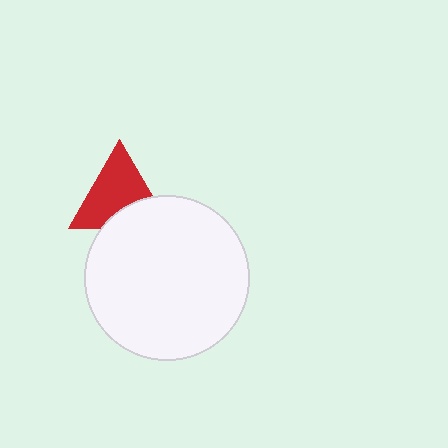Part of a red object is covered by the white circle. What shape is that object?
It is a triangle.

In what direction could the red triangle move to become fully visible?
The red triangle could move up. That would shift it out from behind the white circle entirely.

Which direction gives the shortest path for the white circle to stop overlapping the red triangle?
Moving down gives the shortest separation.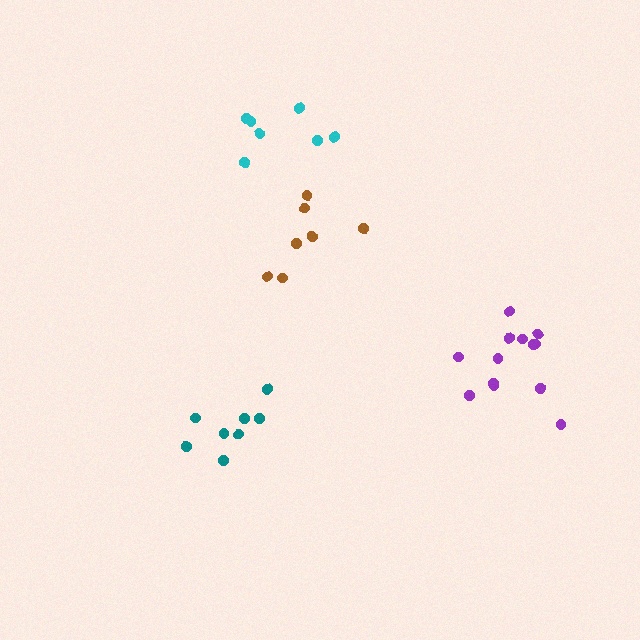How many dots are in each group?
Group 1: 13 dots, Group 2: 8 dots, Group 3: 7 dots, Group 4: 7 dots (35 total).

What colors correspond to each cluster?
The clusters are colored: purple, teal, brown, cyan.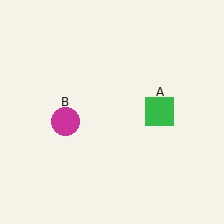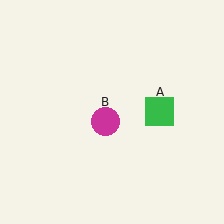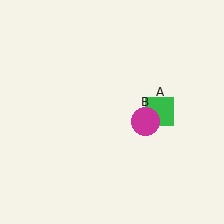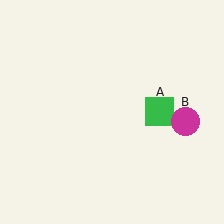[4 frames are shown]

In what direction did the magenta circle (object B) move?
The magenta circle (object B) moved right.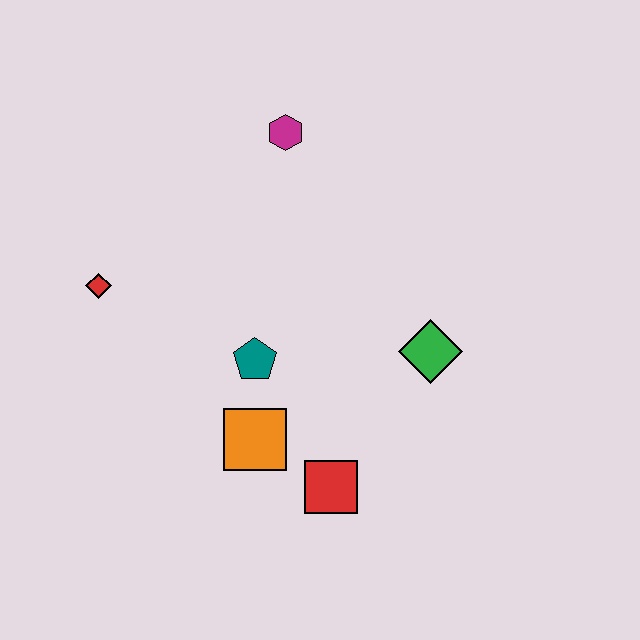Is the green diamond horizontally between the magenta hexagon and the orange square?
No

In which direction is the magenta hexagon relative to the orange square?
The magenta hexagon is above the orange square.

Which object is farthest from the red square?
The magenta hexagon is farthest from the red square.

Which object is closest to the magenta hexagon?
The teal pentagon is closest to the magenta hexagon.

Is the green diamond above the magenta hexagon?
No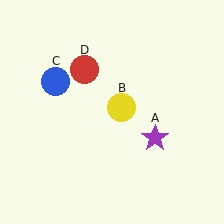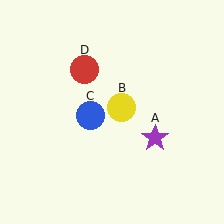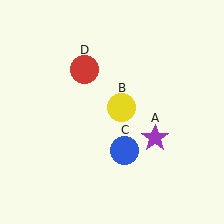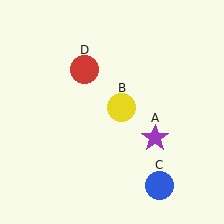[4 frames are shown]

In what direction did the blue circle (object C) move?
The blue circle (object C) moved down and to the right.